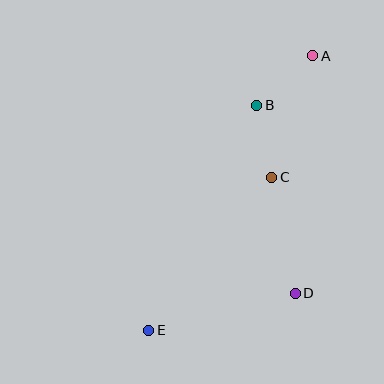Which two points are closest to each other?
Points B and C are closest to each other.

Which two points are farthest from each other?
Points A and E are farthest from each other.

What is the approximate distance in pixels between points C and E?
The distance between C and E is approximately 196 pixels.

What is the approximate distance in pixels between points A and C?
The distance between A and C is approximately 128 pixels.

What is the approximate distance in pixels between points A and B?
The distance between A and B is approximately 75 pixels.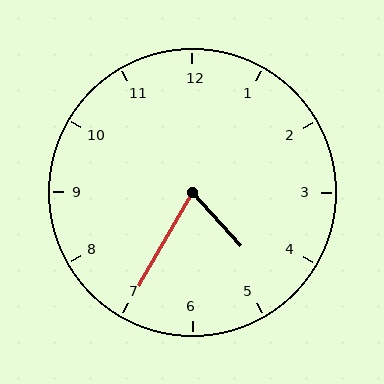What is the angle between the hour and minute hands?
Approximately 72 degrees.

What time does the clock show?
4:35.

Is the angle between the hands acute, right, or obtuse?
It is acute.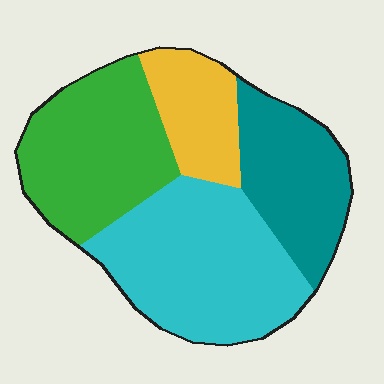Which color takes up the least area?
Yellow, at roughly 15%.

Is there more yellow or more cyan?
Cyan.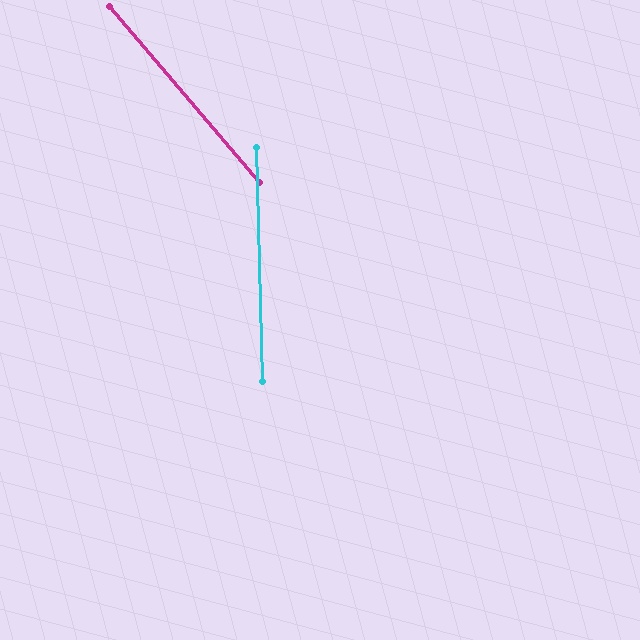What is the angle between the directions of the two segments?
Approximately 39 degrees.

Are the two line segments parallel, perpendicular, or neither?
Neither parallel nor perpendicular — they differ by about 39°.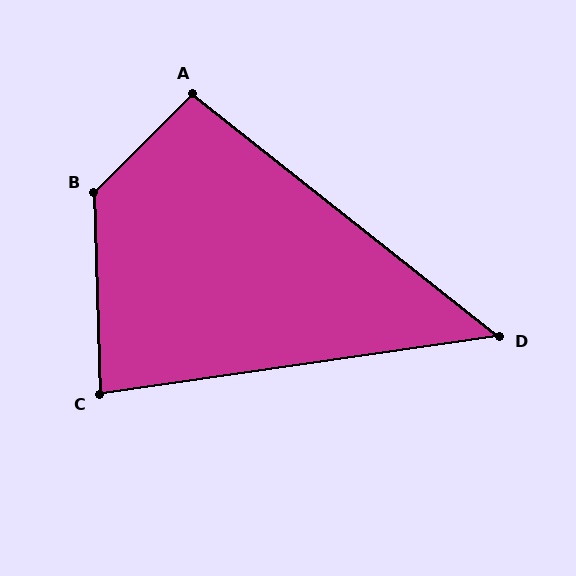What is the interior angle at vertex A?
Approximately 97 degrees (obtuse).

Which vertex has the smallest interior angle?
D, at approximately 47 degrees.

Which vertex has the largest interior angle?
B, at approximately 133 degrees.